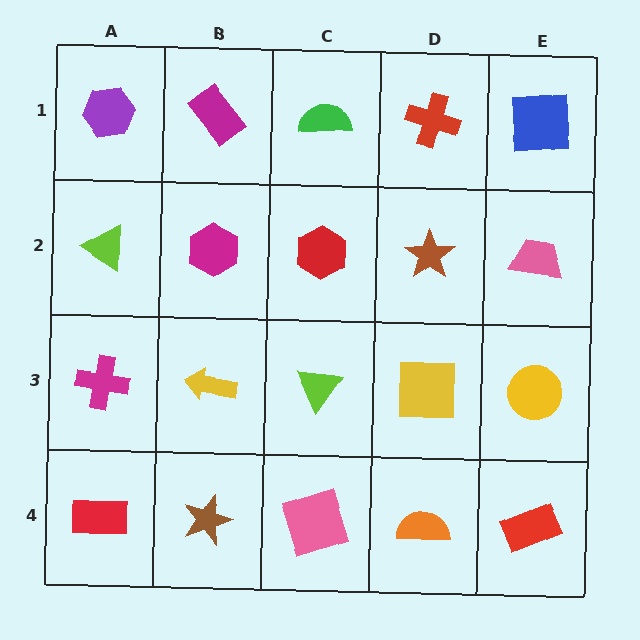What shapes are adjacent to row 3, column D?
A brown star (row 2, column D), an orange semicircle (row 4, column D), a lime triangle (row 3, column C), a yellow circle (row 3, column E).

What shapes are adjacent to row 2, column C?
A green semicircle (row 1, column C), a lime triangle (row 3, column C), a magenta hexagon (row 2, column B), a brown star (row 2, column D).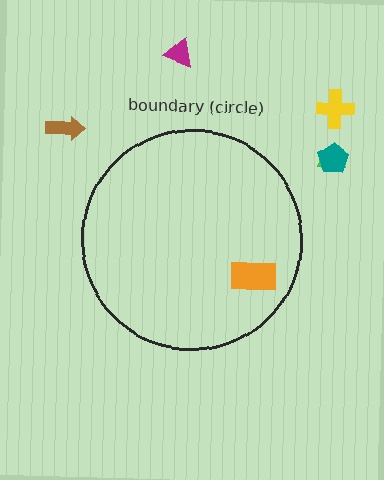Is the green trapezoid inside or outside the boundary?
Outside.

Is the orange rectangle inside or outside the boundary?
Inside.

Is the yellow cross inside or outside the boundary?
Outside.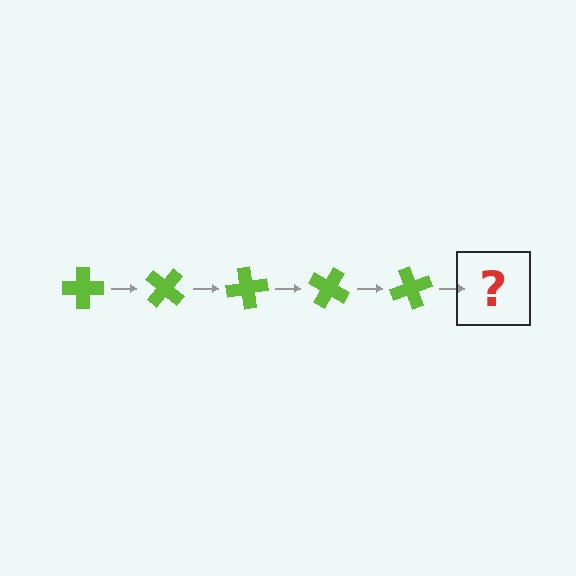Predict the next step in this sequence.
The next step is a lime cross rotated 200 degrees.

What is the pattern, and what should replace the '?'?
The pattern is that the cross rotates 40 degrees each step. The '?' should be a lime cross rotated 200 degrees.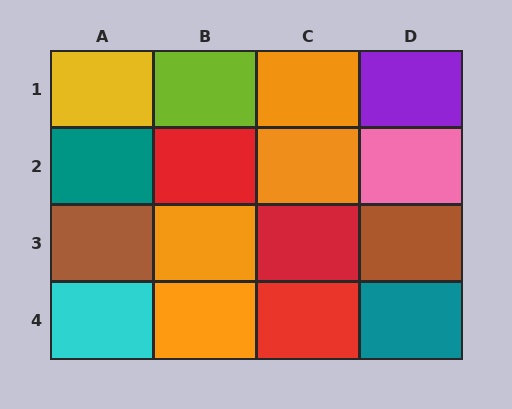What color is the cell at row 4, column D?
Teal.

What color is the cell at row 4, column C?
Red.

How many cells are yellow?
1 cell is yellow.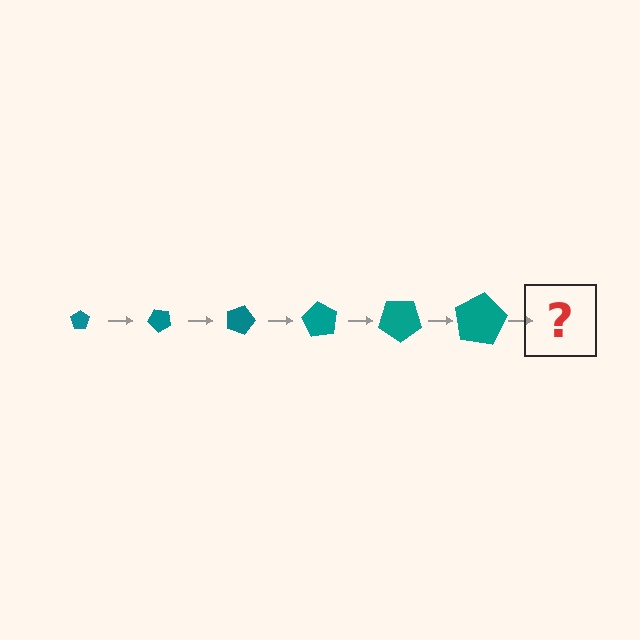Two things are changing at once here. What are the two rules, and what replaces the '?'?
The two rules are that the pentagon grows larger each step and it rotates 45 degrees each step. The '?' should be a pentagon, larger than the previous one and rotated 270 degrees from the start.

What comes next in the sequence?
The next element should be a pentagon, larger than the previous one and rotated 270 degrees from the start.